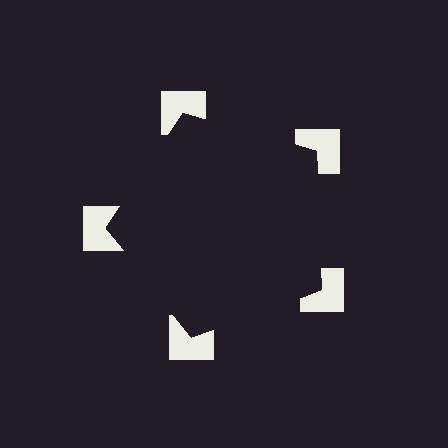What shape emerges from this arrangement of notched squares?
An illusory pentagon — its edges are inferred from the aligned wedge cuts in the notched squares, not physically drawn.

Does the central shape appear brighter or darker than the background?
It typically appears slightly darker than the background, even though no actual brightness change is drawn.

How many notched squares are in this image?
There are 5 — one at each vertex of the illusory pentagon.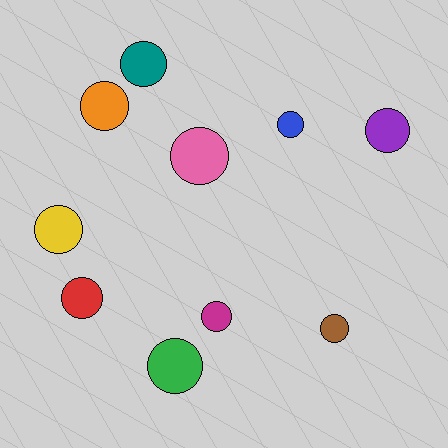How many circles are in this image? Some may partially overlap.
There are 10 circles.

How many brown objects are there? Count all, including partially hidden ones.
There is 1 brown object.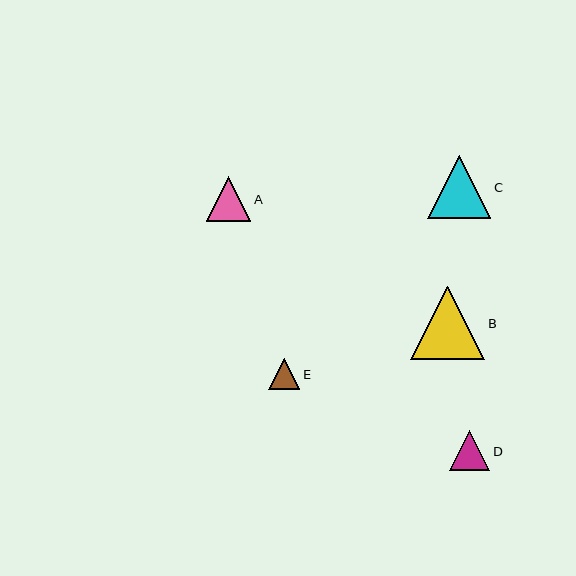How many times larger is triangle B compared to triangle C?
Triangle B is approximately 1.2 times the size of triangle C.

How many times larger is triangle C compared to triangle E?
Triangle C is approximately 2.0 times the size of triangle E.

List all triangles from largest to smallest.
From largest to smallest: B, C, A, D, E.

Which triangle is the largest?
Triangle B is the largest with a size of approximately 74 pixels.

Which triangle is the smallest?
Triangle E is the smallest with a size of approximately 31 pixels.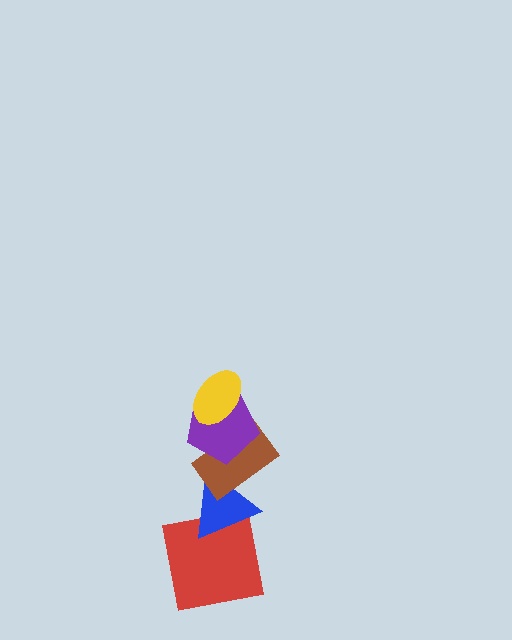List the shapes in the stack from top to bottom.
From top to bottom: the yellow ellipse, the purple pentagon, the brown rectangle, the blue triangle, the red square.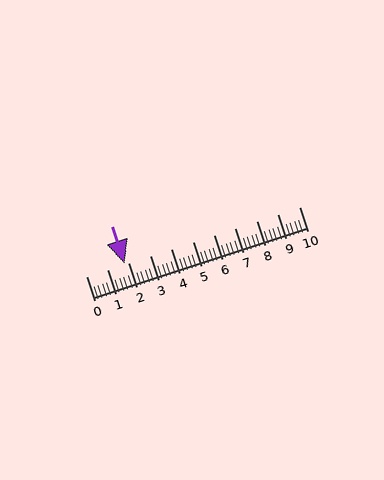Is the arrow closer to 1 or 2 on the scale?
The arrow is closer to 2.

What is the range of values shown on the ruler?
The ruler shows values from 0 to 10.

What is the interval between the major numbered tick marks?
The major tick marks are spaced 1 units apart.